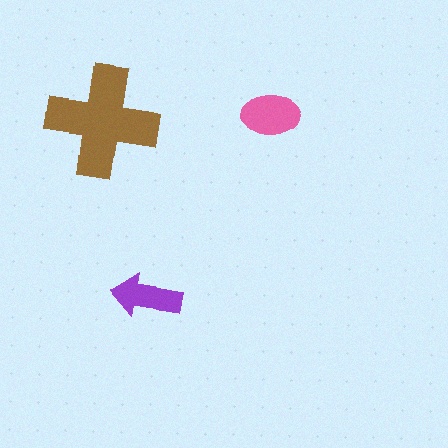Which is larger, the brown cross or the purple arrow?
The brown cross.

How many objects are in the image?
There are 3 objects in the image.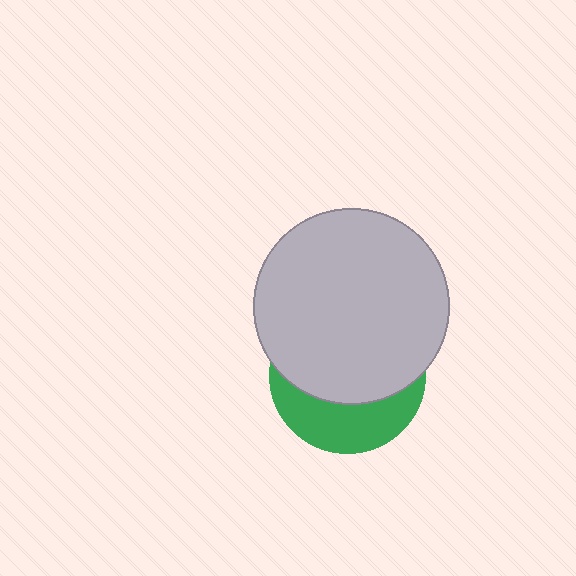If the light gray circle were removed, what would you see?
You would see the complete green circle.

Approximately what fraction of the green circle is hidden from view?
Roughly 64% of the green circle is hidden behind the light gray circle.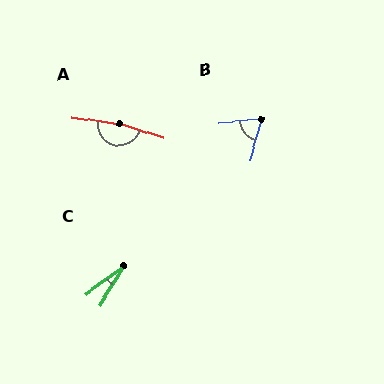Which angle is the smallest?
C, at approximately 21 degrees.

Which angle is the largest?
A, at approximately 169 degrees.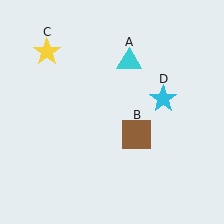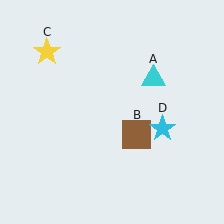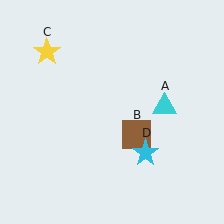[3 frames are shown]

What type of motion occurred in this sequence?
The cyan triangle (object A), cyan star (object D) rotated clockwise around the center of the scene.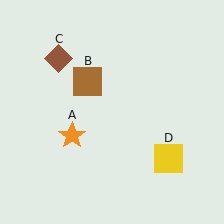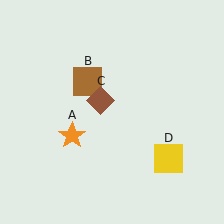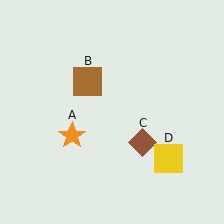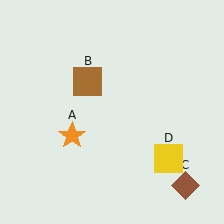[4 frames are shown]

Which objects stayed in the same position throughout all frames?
Orange star (object A) and brown square (object B) and yellow square (object D) remained stationary.